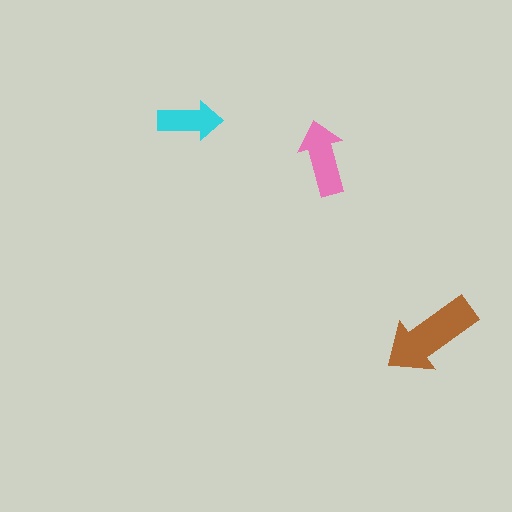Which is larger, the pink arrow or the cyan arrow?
The pink one.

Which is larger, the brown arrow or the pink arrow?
The brown one.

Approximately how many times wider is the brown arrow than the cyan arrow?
About 1.5 times wider.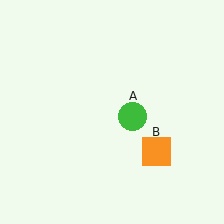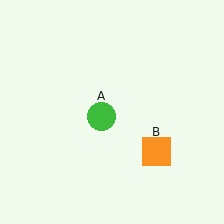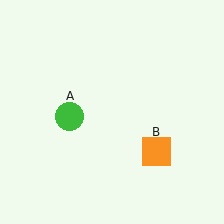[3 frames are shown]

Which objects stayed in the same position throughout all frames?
Orange square (object B) remained stationary.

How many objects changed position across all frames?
1 object changed position: green circle (object A).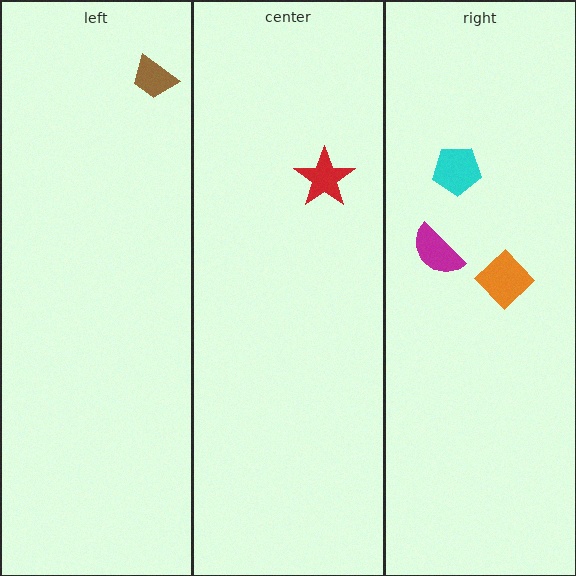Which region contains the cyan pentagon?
The right region.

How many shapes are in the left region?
1.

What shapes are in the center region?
The red star.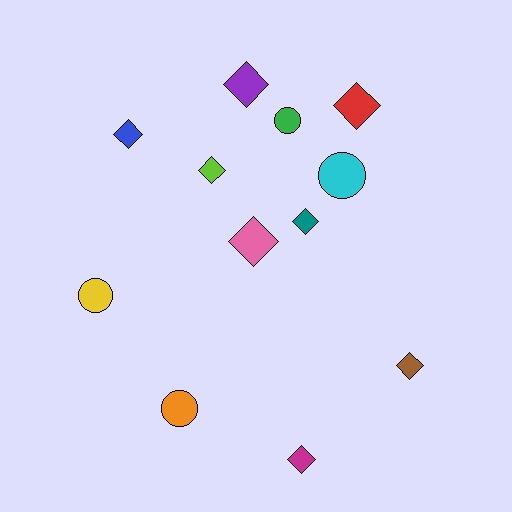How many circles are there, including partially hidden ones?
There are 4 circles.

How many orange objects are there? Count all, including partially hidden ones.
There is 1 orange object.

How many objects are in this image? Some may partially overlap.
There are 12 objects.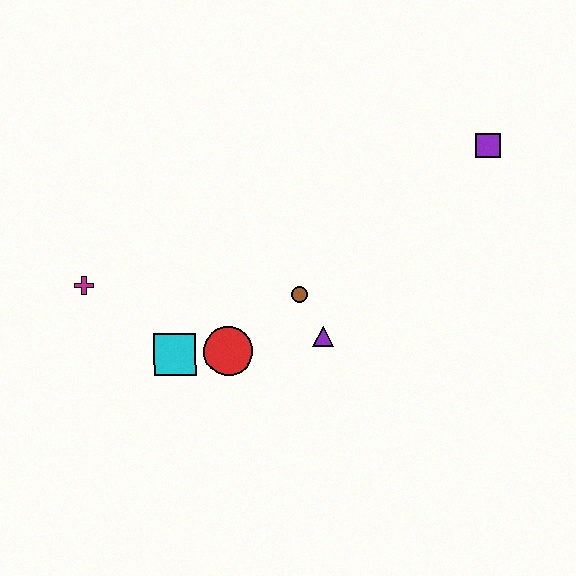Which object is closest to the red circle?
The cyan square is closest to the red circle.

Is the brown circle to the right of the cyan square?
Yes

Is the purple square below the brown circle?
No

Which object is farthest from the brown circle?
The purple square is farthest from the brown circle.